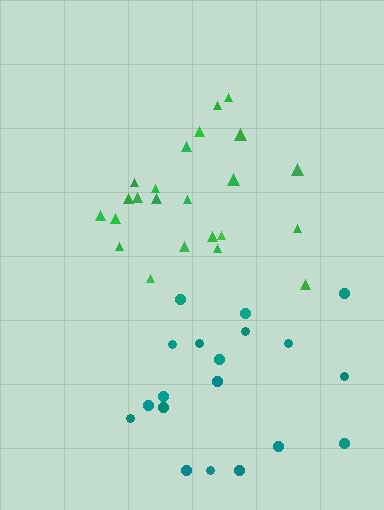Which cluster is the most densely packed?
Green.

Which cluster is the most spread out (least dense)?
Teal.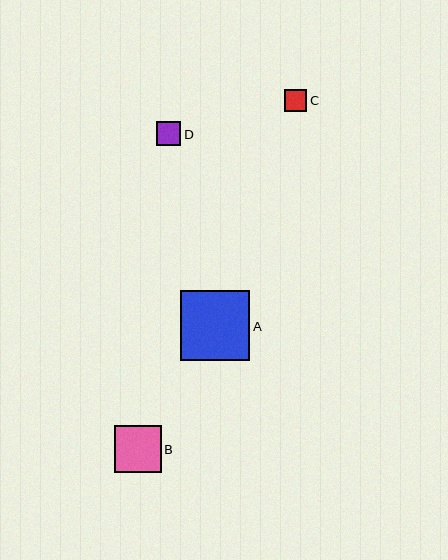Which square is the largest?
Square A is the largest with a size of approximately 69 pixels.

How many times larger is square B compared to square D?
Square B is approximately 1.9 times the size of square D.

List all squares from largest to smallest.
From largest to smallest: A, B, D, C.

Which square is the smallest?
Square C is the smallest with a size of approximately 23 pixels.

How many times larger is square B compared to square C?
Square B is approximately 2.1 times the size of square C.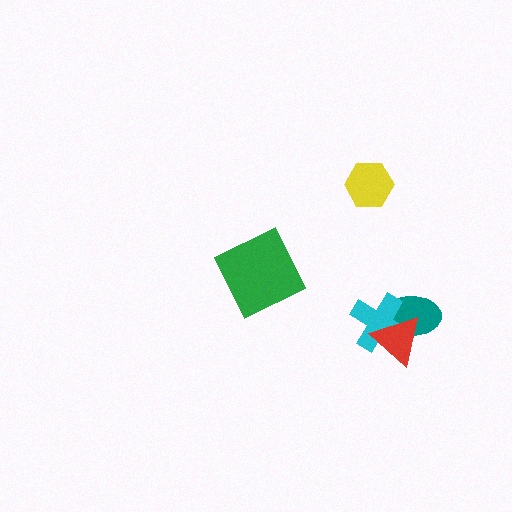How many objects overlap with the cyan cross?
2 objects overlap with the cyan cross.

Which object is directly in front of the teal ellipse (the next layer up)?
The cyan cross is directly in front of the teal ellipse.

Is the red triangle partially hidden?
No, no other shape covers it.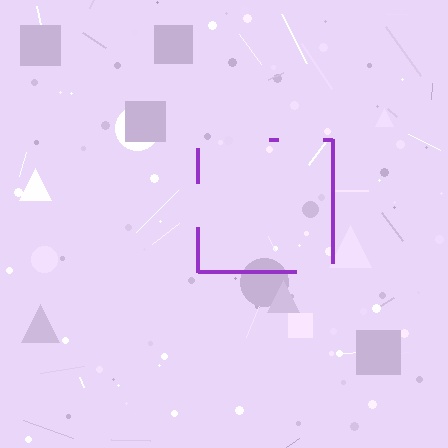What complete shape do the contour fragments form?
The contour fragments form a square.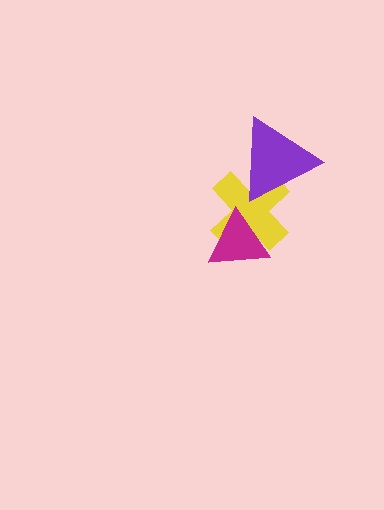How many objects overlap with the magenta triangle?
1 object overlaps with the magenta triangle.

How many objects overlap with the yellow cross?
2 objects overlap with the yellow cross.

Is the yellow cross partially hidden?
Yes, it is partially covered by another shape.